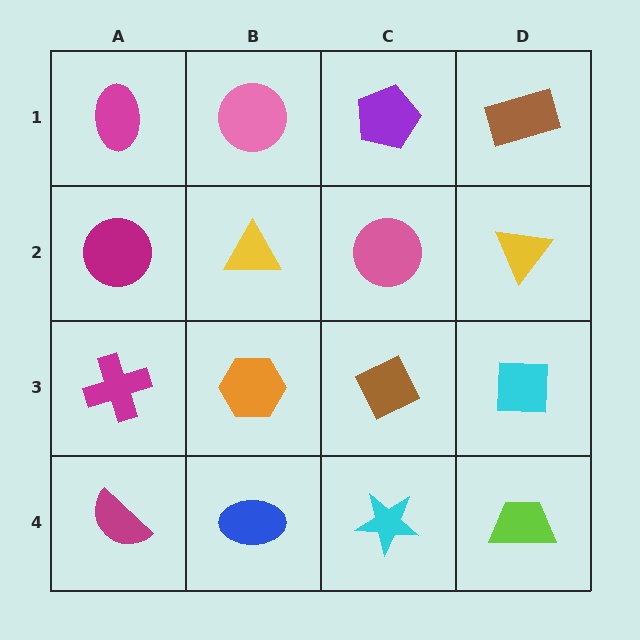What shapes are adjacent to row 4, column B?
An orange hexagon (row 3, column B), a magenta semicircle (row 4, column A), a cyan star (row 4, column C).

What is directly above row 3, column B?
A yellow triangle.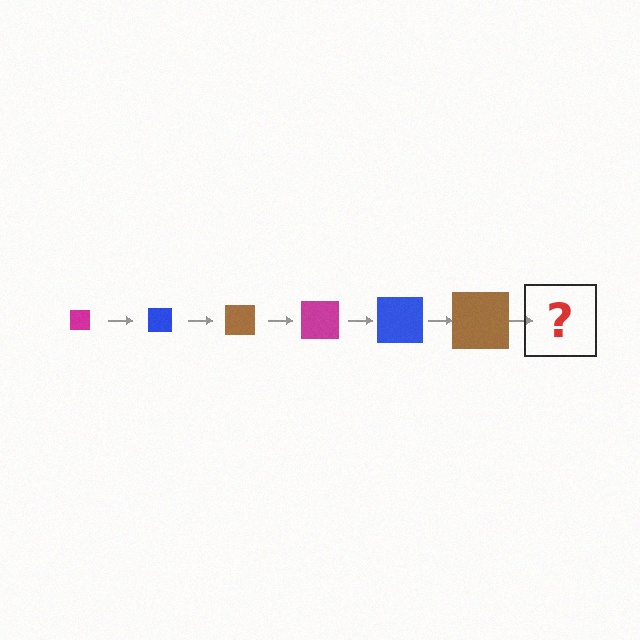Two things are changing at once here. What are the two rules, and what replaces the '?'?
The two rules are that the square grows larger each step and the color cycles through magenta, blue, and brown. The '?' should be a magenta square, larger than the previous one.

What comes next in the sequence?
The next element should be a magenta square, larger than the previous one.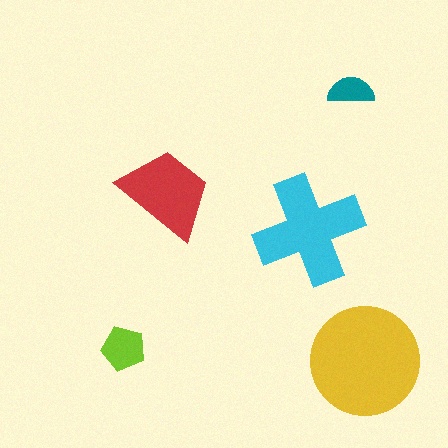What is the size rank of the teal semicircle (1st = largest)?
5th.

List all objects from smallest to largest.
The teal semicircle, the lime pentagon, the red trapezoid, the cyan cross, the yellow circle.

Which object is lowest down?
The yellow circle is bottommost.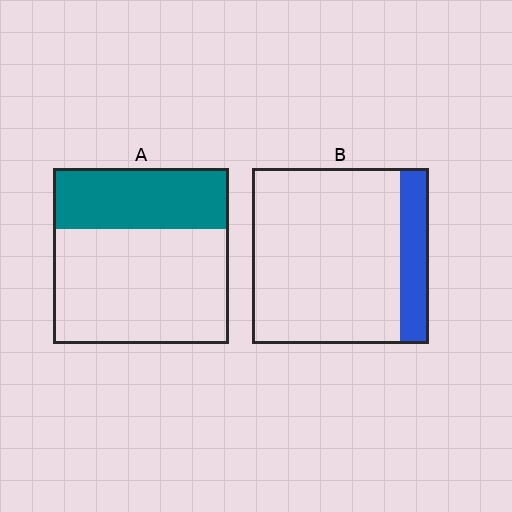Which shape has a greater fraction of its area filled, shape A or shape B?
Shape A.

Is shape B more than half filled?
No.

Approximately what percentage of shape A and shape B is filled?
A is approximately 35% and B is approximately 15%.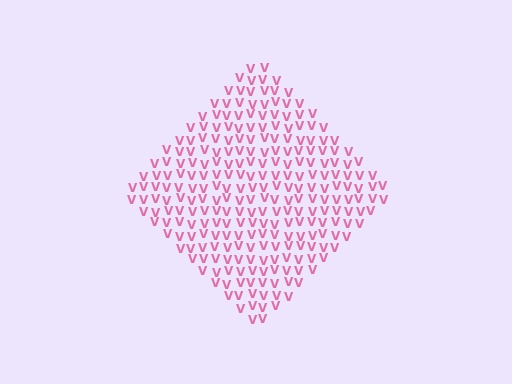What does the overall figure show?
The overall figure shows a diamond.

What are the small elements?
The small elements are letter V's.